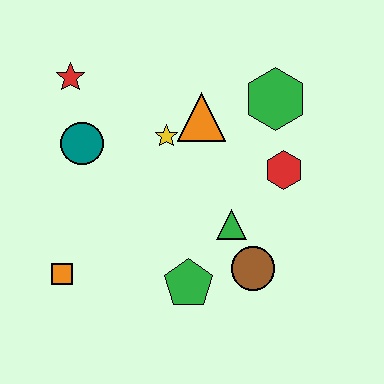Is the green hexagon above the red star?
No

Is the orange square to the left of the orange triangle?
Yes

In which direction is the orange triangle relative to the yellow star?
The orange triangle is to the right of the yellow star.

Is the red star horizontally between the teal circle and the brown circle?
No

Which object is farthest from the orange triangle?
The orange square is farthest from the orange triangle.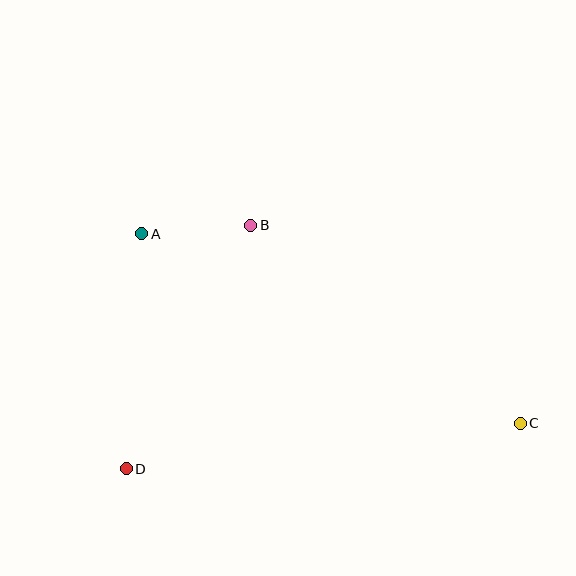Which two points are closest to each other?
Points A and B are closest to each other.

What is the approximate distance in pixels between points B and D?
The distance between B and D is approximately 273 pixels.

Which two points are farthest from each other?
Points A and C are farthest from each other.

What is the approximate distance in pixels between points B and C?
The distance between B and C is approximately 335 pixels.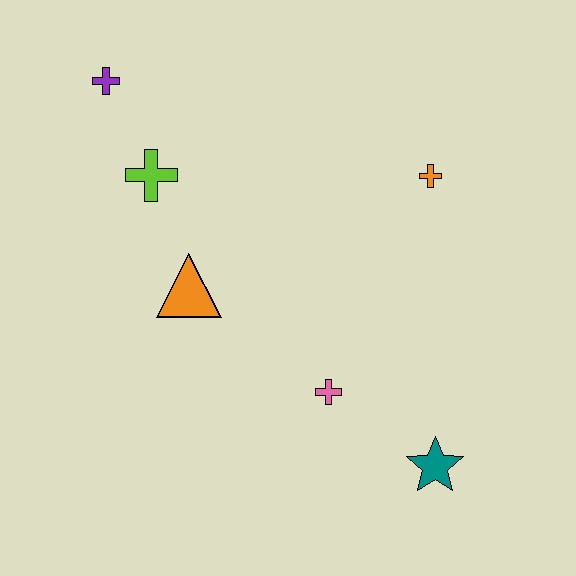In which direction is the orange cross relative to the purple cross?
The orange cross is to the right of the purple cross.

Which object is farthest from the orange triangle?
The teal star is farthest from the orange triangle.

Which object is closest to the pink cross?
The teal star is closest to the pink cross.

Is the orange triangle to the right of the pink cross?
No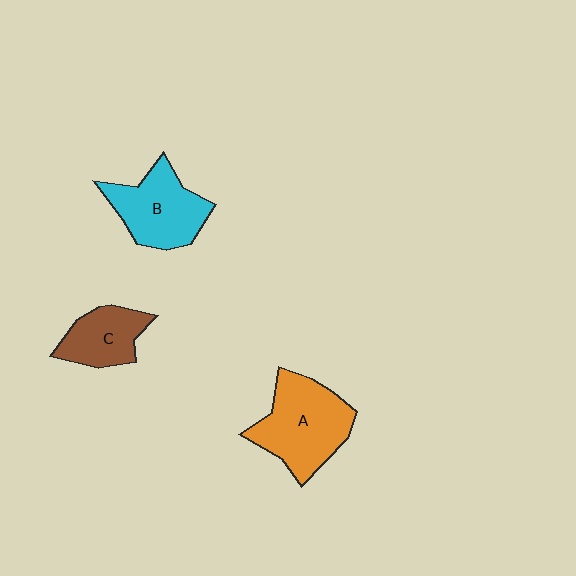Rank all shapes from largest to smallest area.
From largest to smallest: A (orange), B (cyan), C (brown).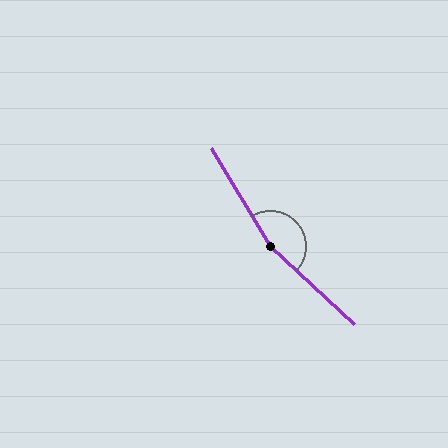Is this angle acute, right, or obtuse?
It is obtuse.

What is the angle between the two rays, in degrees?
Approximately 165 degrees.